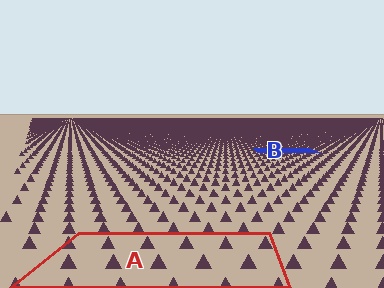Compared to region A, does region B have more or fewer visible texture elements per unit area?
Region B has more texture elements per unit area — they are packed more densely because it is farther away.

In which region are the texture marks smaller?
The texture marks are smaller in region B, because it is farther away.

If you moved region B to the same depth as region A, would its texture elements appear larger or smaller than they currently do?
They would appear larger. At a closer depth, the same texture elements are projected at a bigger on-screen size.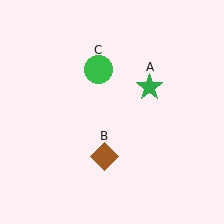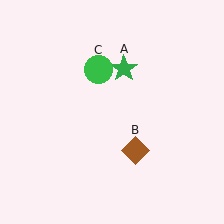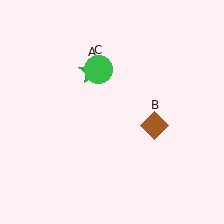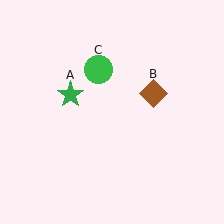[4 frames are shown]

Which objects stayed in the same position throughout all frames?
Green circle (object C) remained stationary.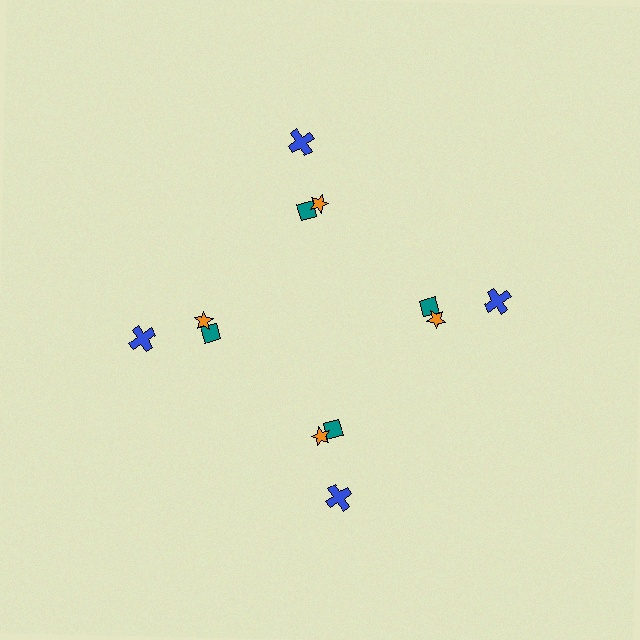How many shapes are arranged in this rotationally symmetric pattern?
There are 12 shapes, arranged in 4 groups of 3.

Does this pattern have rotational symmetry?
Yes, this pattern has 4-fold rotational symmetry. It looks the same after rotating 90 degrees around the center.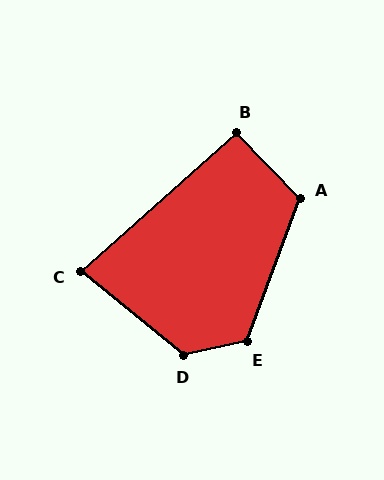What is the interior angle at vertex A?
Approximately 116 degrees (obtuse).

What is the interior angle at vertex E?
Approximately 122 degrees (obtuse).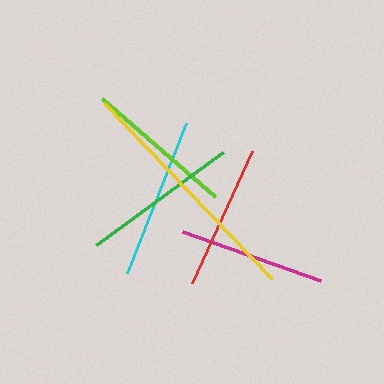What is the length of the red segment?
The red segment is approximately 145 pixels long.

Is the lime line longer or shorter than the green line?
The green line is longer than the lime line.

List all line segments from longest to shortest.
From longest to shortest: yellow, cyan, green, lime, magenta, red.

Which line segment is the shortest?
The red line is the shortest at approximately 145 pixels.